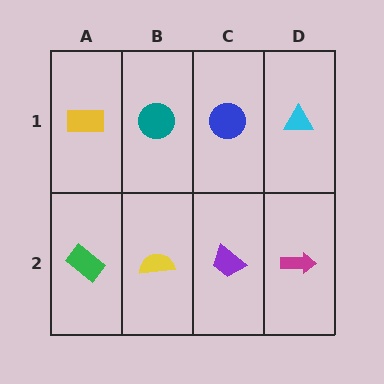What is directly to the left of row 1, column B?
A yellow rectangle.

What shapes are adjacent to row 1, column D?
A magenta arrow (row 2, column D), a blue circle (row 1, column C).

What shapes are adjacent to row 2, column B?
A teal circle (row 1, column B), a green rectangle (row 2, column A), a purple trapezoid (row 2, column C).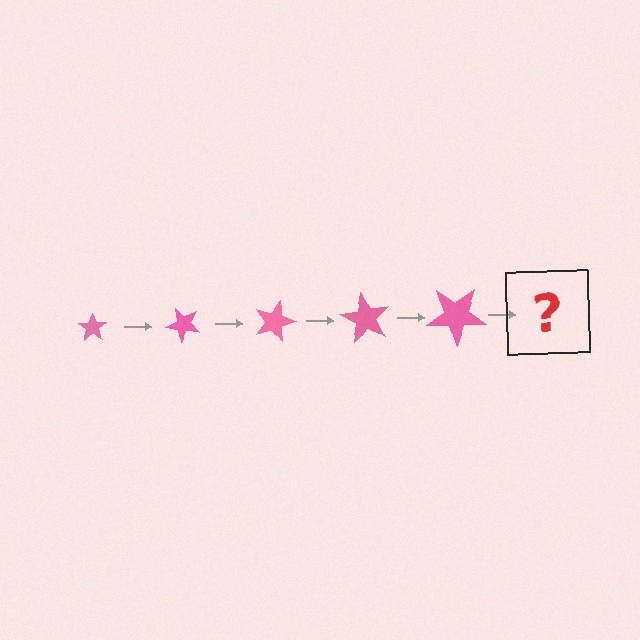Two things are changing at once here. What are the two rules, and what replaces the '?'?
The two rules are that the star grows larger each step and it rotates 45 degrees each step. The '?' should be a star, larger than the previous one and rotated 225 degrees from the start.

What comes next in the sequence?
The next element should be a star, larger than the previous one and rotated 225 degrees from the start.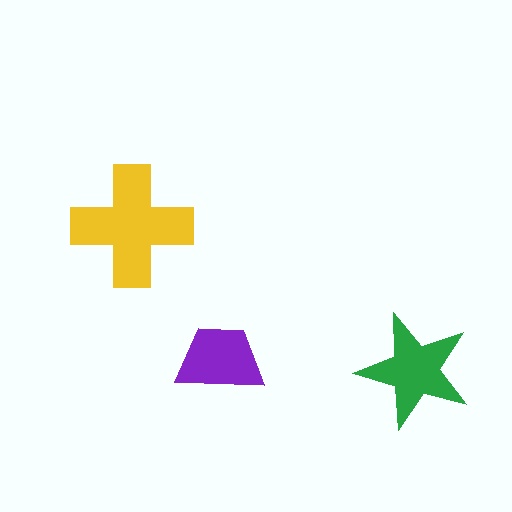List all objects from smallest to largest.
The purple trapezoid, the green star, the yellow cross.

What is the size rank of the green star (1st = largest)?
2nd.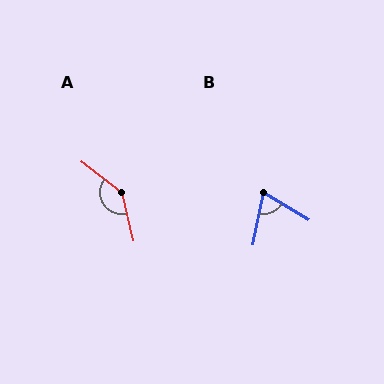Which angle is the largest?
A, at approximately 140 degrees.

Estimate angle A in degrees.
Approximately 140 degrees.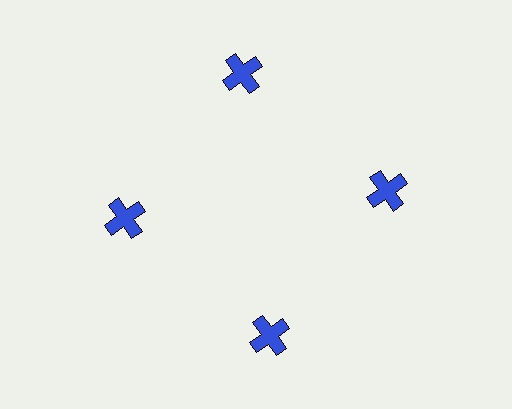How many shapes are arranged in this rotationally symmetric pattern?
There are 4 shapes, arranged in 4 groups of 1.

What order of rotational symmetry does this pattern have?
This pattern has 4-fold rotational symmetry.